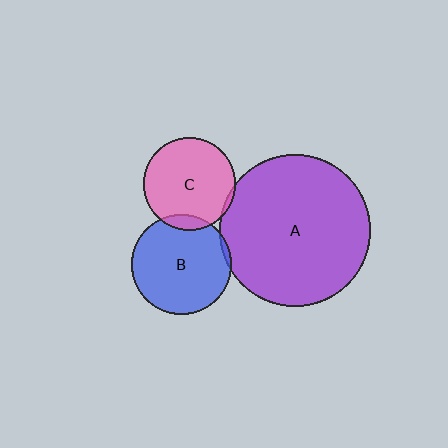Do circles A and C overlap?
Yes.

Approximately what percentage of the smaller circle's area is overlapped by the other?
Approximately 5%.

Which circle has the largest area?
Circle A (purple).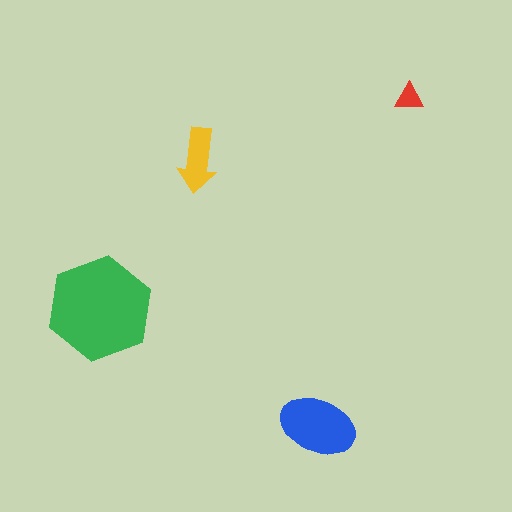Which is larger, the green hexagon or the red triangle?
The green hexagon.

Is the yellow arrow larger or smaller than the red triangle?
Larger.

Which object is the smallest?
The red triangle.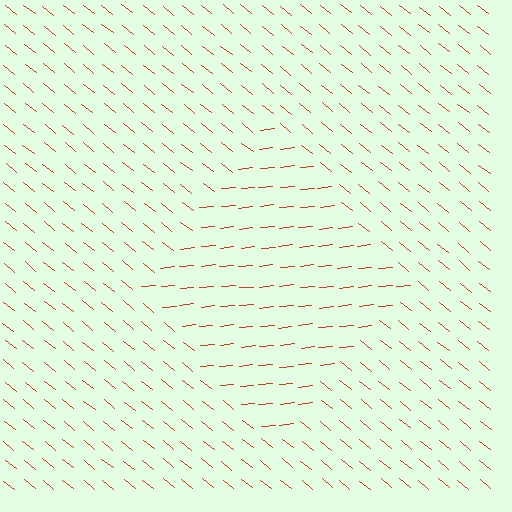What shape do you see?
I see a diamond.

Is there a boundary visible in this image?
Yes, there is a texture boundary formed by a change in line orientation.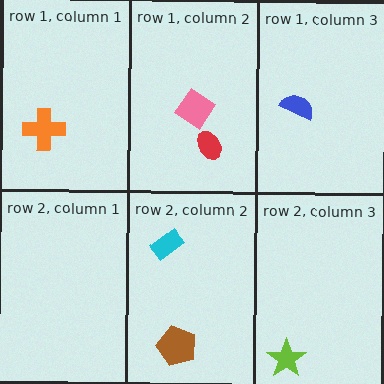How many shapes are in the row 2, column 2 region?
2.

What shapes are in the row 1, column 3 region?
The blue semicircle.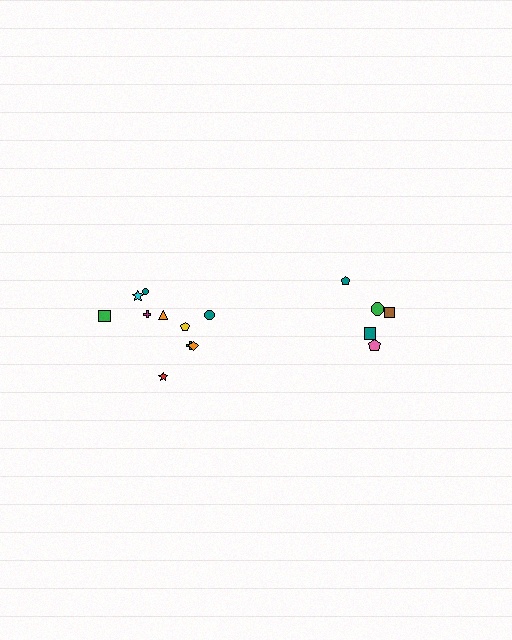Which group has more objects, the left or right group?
The left group.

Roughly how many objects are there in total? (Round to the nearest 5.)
Roughly 15 objects in total.